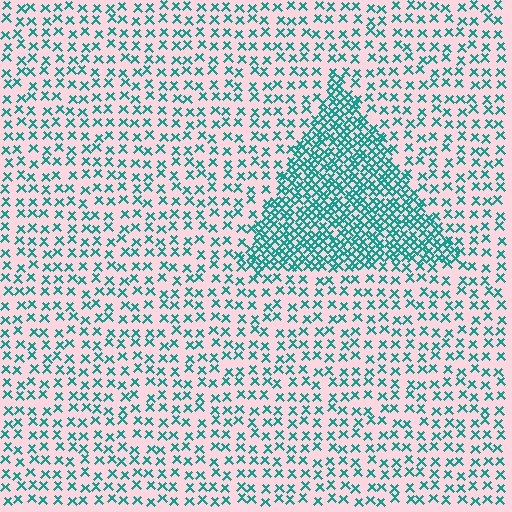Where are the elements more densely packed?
The elements are more densely packed inside the triangle boundary.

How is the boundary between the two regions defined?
The boundary is defined by a change in element density (approximately 2.5x ratio). All elements are the same color, size, and shape.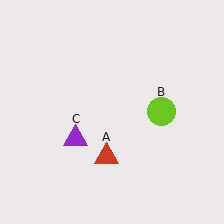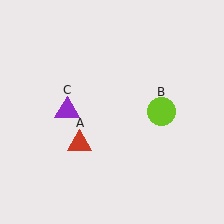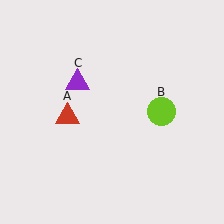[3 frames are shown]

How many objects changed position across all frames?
2 objects changed position: red triangle (object A), purple triangle (object C).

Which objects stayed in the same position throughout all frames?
Lime circle (object B) remained stationary.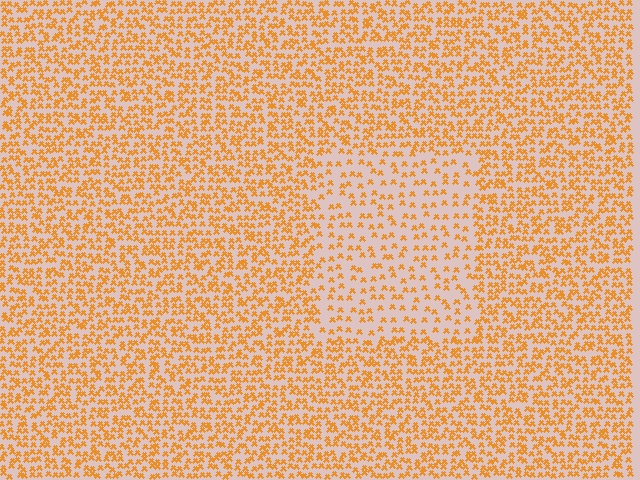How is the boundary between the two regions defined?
The boundary is defined by a change in element density (approximately 2.0x ratio). All elements are the same color, size, and shape.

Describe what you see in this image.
The image contains small orange elements arranged at two different densities. A rectangle-shaped region is visible where the elements are less densely packed than the surrounding area.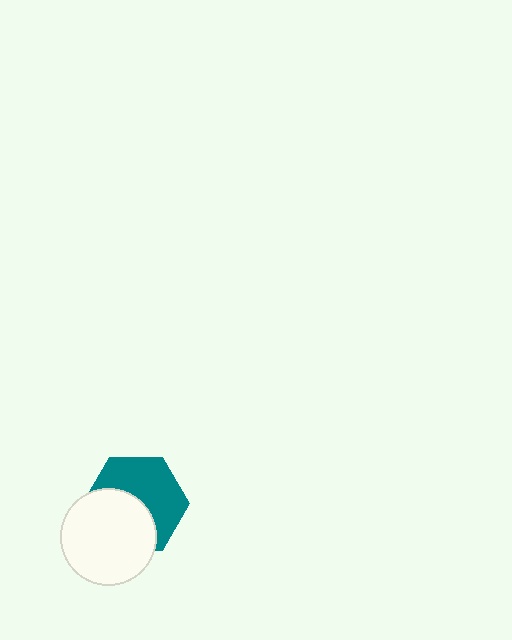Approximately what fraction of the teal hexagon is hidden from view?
Roughly 46% of the teal hexagon is hidden behind the white circle.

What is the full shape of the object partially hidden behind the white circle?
The partially hidden object is a teal hexagon.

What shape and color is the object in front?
The object in front is a white circle.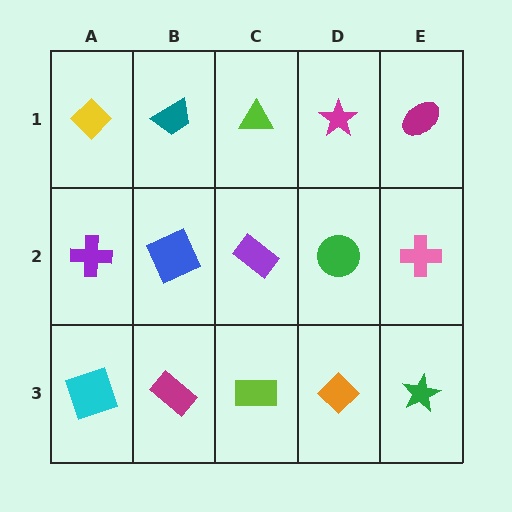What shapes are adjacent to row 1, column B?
A blue square (row 2, column B), a yellow diamond (row 1, column A), a lime triangle (row 1, column C).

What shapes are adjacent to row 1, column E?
A pink cross (row 2, column E), a magenta star (row 1, column D).